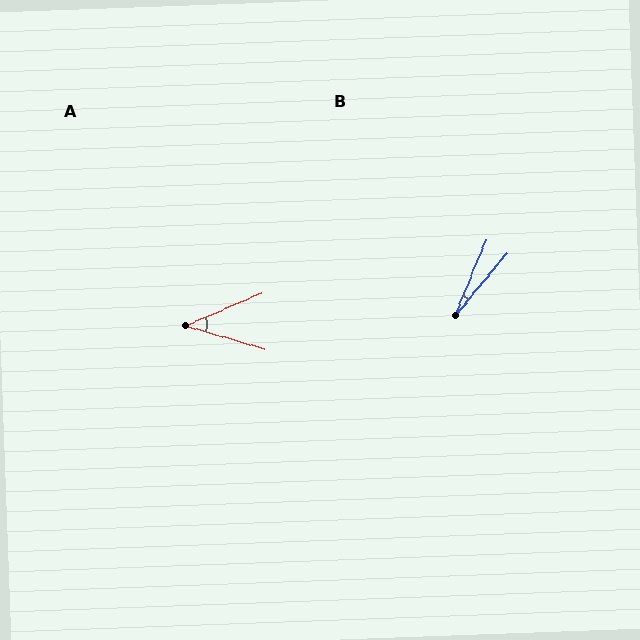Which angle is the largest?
A, at approximately 40 degrees.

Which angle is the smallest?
B, at approximately 17 degrees.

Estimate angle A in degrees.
Approximately 40 degrees.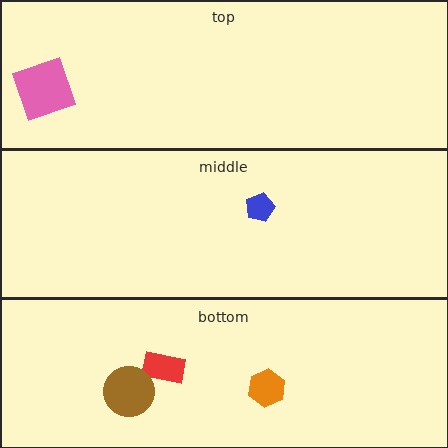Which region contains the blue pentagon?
The middle region.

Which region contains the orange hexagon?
The bottom region.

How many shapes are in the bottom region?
3.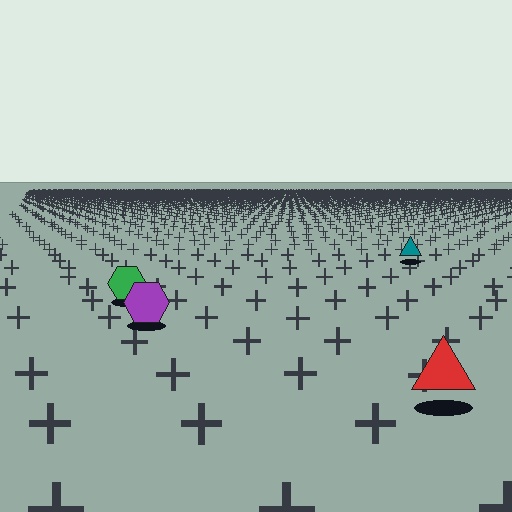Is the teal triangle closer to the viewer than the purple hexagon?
No. The purple hexagon is closer — you can tell from the texture gradient: the ground texture is coarser near it.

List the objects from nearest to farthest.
From nearest to farthest: the red triangle, the purple hexagon, the green hexagon, the teal triangle.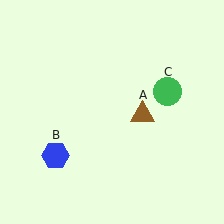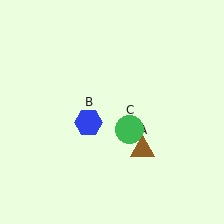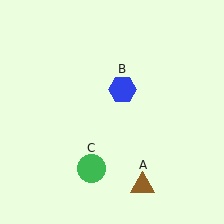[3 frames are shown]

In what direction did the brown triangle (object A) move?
The brown triangle (object A) moved down.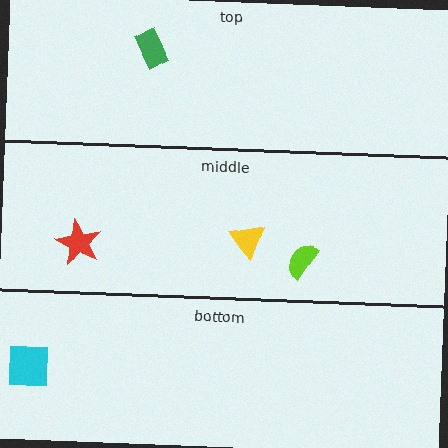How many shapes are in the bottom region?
1.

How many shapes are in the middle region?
3.